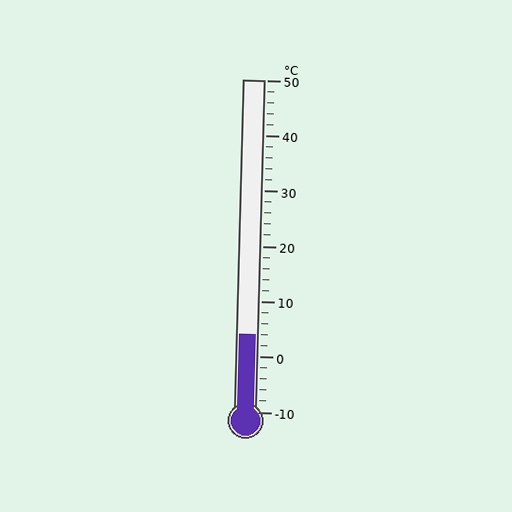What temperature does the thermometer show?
The thermometer shows approximately 4°C.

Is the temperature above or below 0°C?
The temperature is above 0°C.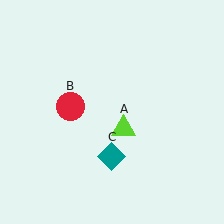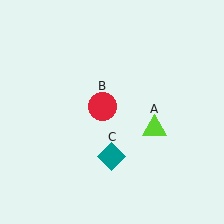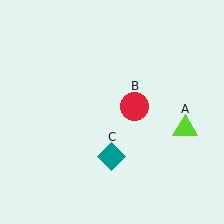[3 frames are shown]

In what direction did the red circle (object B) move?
The red circle (object B) moved right.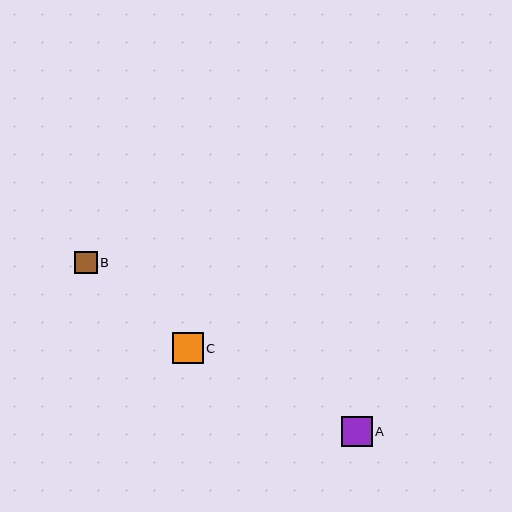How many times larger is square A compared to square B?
Square A is approximately 1.4 times the size of square B.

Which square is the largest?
Square C is the largest with a size of approximately 31 pixels.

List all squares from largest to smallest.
From largest to smallest: C, A, B.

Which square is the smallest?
Square B is the smallest with a size of approximately 22 pixels.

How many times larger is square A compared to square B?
Square A is approximately 1.4 times the size of square B.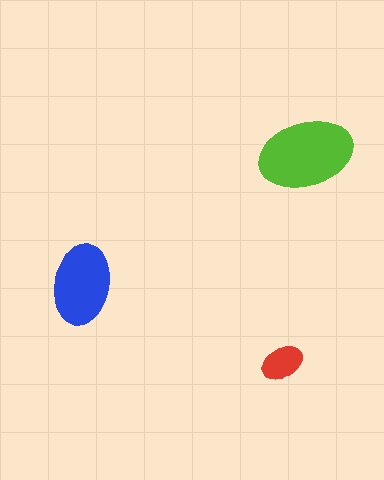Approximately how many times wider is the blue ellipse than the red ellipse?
About 2 times wider.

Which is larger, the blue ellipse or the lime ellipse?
The lime one.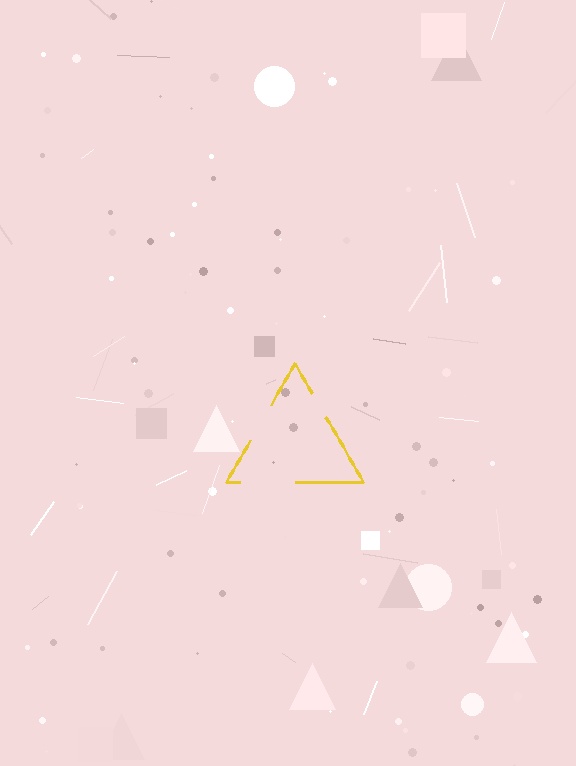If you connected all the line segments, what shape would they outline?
They would outline a triangle.